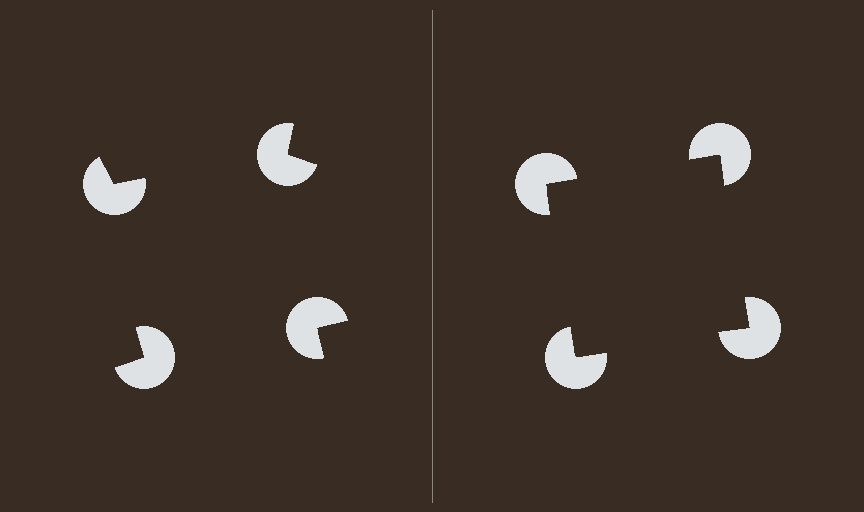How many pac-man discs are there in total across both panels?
8 — 4 on each side.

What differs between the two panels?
The pac-man discs are positioned identically on both sides; only the wedge orientations differ. On the right they align to a square; on the left they are misaligned.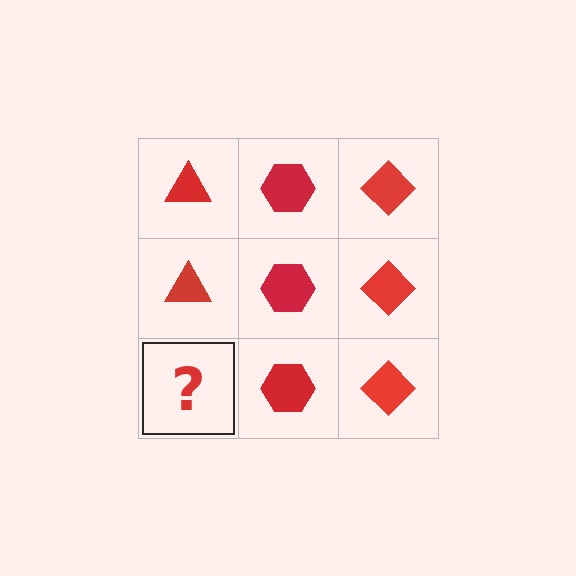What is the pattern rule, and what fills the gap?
The rule is that each column has a consistent shape. The gap should be filled with a red triangle.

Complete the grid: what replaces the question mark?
The question mark should be replaced with a red triangle.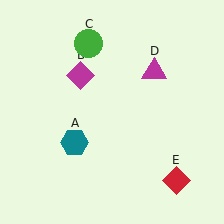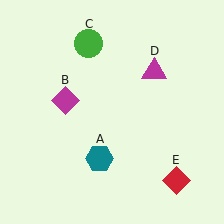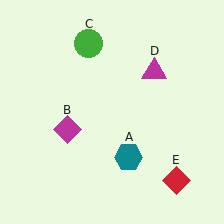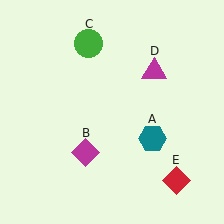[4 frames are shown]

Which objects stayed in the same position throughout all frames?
Green circle (object C) and magenta triangle (object D) and red diamond (object E) remained stationary.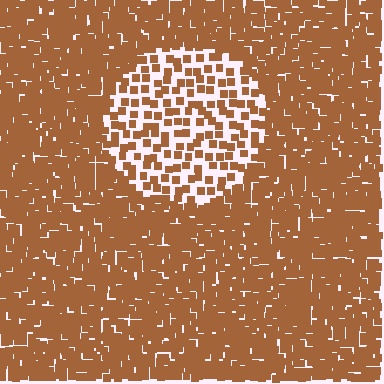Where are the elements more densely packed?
The elements are more densely packed outside the circle boundary.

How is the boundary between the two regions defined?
The boundary is defined by a change in element density (approximately 2.5x ratio). All elements are the same color, size, and shape.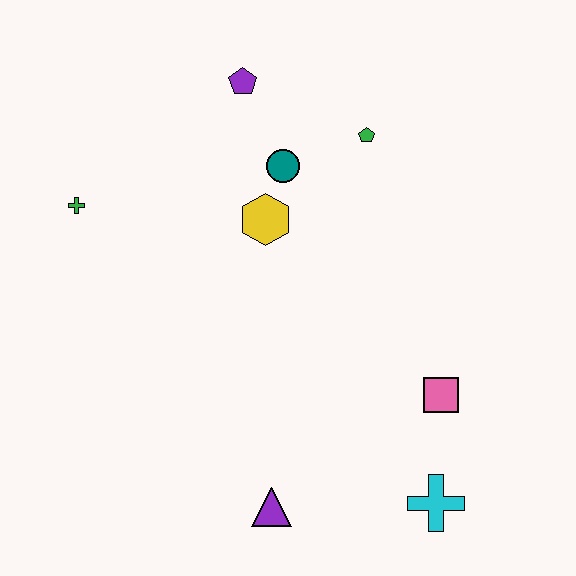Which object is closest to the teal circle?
The yellow hexagon is closest to the teal circle.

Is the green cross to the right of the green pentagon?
No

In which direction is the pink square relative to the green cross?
The pink square is to the right of the green cross.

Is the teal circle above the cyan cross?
Yes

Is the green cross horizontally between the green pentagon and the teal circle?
No